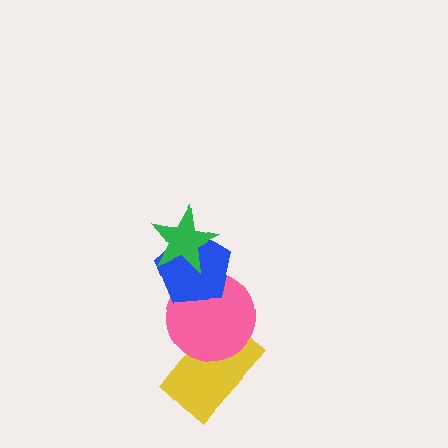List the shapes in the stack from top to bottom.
From top to bottom: the green star, the blue pentagon, the pink circle, the yellow rectangle.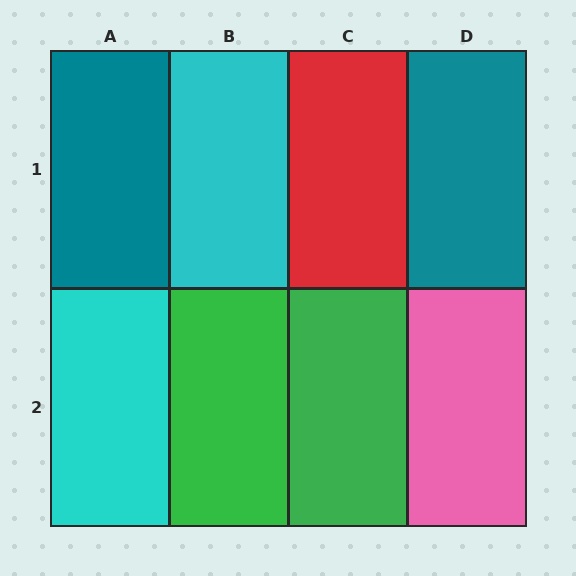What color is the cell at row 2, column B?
Green.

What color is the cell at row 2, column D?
Pink.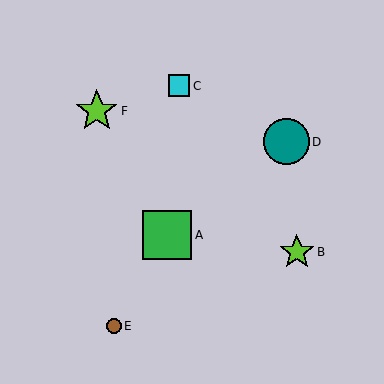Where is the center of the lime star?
The center of the lime star is at (297, 252).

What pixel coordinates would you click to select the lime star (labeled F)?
Click at (97, 111) to select the lime star F.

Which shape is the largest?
The green square (labeled A) is the largest.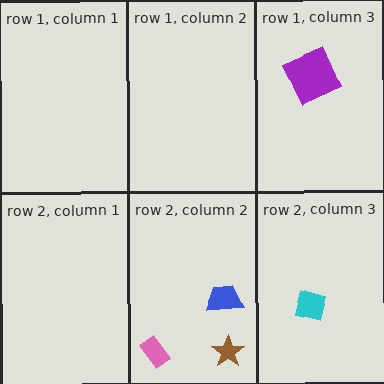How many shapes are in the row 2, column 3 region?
1.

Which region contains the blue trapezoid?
The row 2, column 2 region.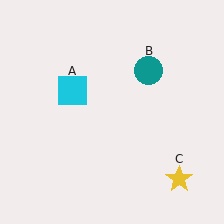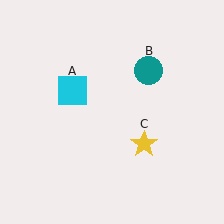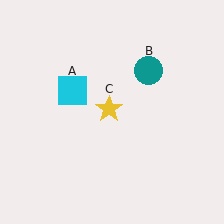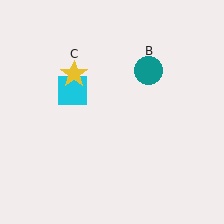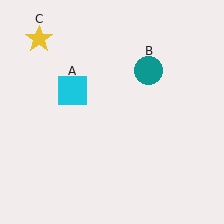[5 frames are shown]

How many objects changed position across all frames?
1 object changed position: yellow star (object C).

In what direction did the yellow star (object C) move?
The yellow star (object C) moved up and to the left.